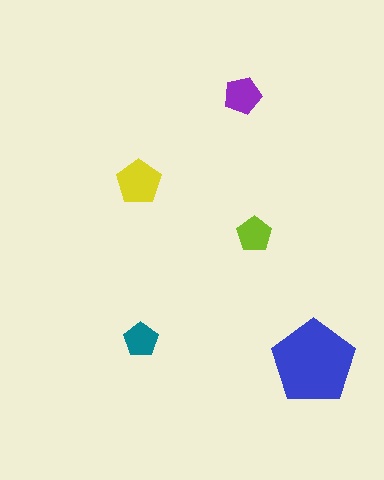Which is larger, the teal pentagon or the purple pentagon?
The purple one.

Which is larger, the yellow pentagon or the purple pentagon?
The yellow one.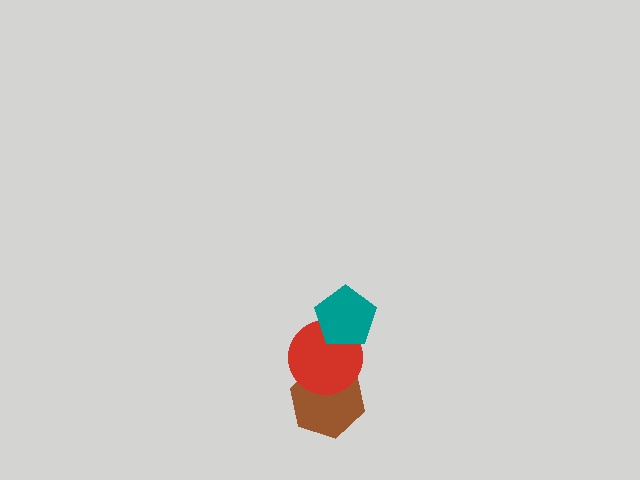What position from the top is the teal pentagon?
The teal pentagon is 1st from the top.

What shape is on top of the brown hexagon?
The red circle is on top of the brown hexagon.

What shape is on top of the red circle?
The teal pentagon is on top of the red circle.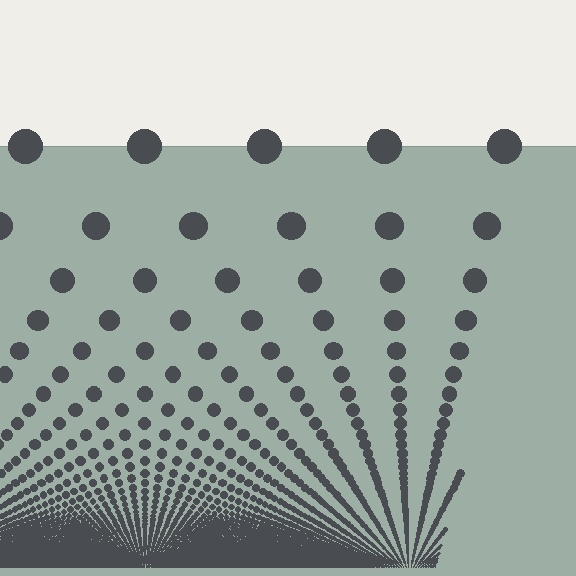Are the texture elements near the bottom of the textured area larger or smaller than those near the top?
Smaller. The gradient is inverted — elements near the bottom are smaller and denser.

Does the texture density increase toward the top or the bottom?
Density increases toward the bottom.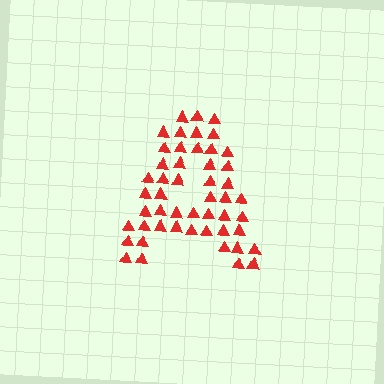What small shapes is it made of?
It is made of small triangles.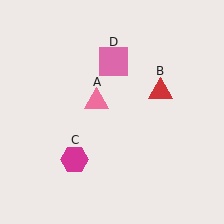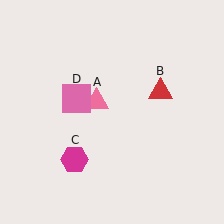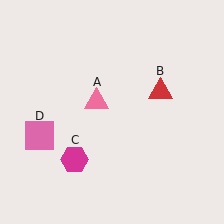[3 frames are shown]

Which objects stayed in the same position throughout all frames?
Pink triangle (object A) and red triangle (object B) and magenta hexagon (object C) remained stationary.